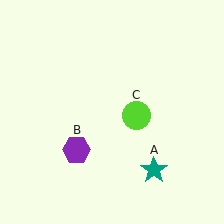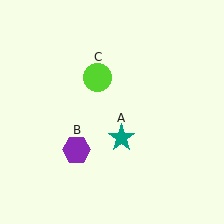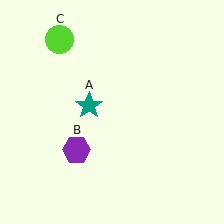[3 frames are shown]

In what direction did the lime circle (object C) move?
The lime circle (object C) moved up and to the left.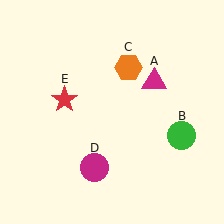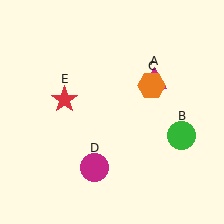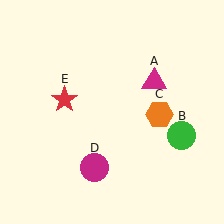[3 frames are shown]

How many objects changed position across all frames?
1 object changed position: orange hexagon (object C).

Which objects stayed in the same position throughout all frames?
Magenta triangle (object A) and green circle (object B) and magenta circle (object D) and red star (object E) remained stationary.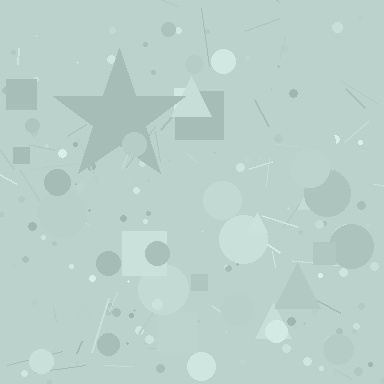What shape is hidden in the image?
A star is hidden in the image.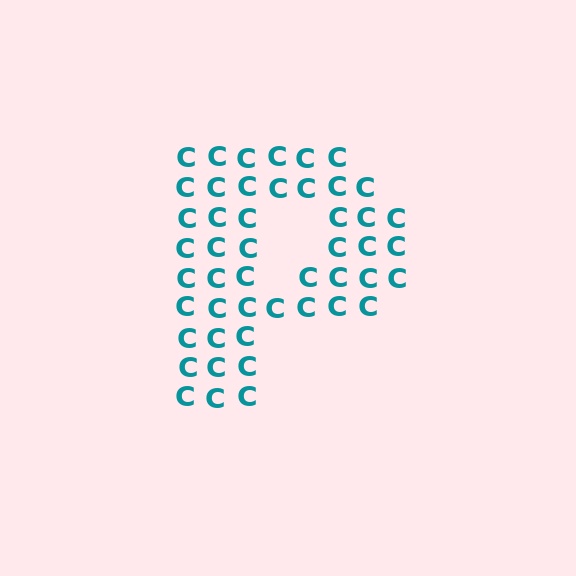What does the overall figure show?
The overall figure shows the letter P.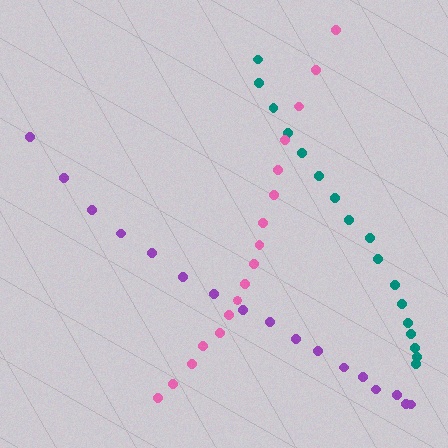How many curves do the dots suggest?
There are 3 distinct paths.